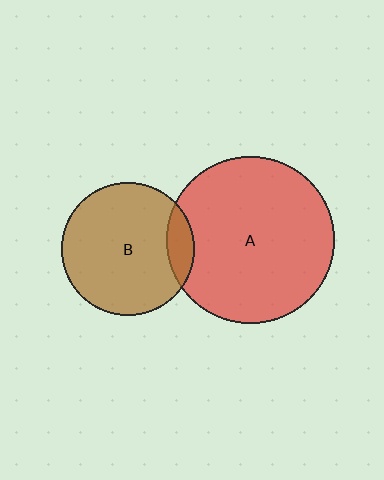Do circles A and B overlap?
Yes.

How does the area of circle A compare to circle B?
Approximately 1.6 times.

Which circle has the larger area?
Circle A (red).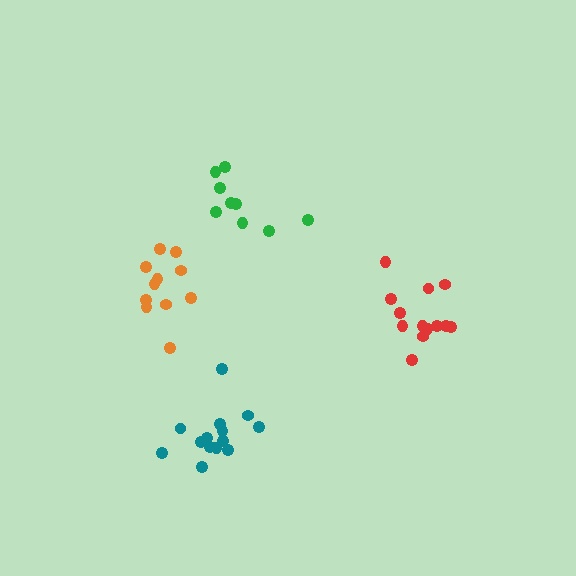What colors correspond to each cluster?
The clusters are colored: green, teal, red, orange.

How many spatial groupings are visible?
There are 4 spatial groupings.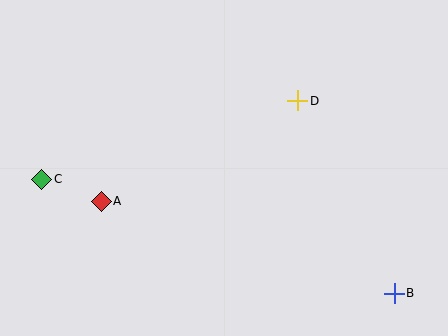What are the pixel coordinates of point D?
Point D is at (298, 101).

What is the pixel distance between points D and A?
The distance between D and A is 221 pixels.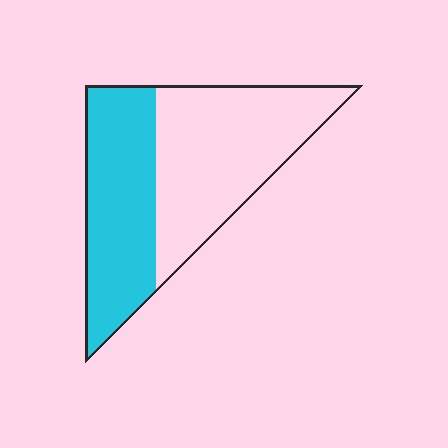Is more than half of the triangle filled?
No.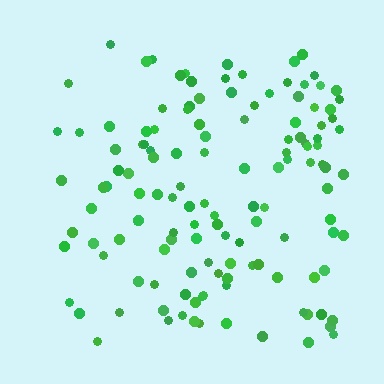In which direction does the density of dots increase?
From left to right, with the right side densest.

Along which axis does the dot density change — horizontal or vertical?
Horizontal.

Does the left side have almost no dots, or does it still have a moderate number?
Still a moderate number, just noticeably fewer than the right.